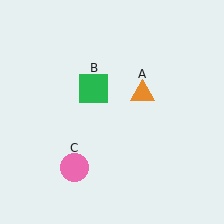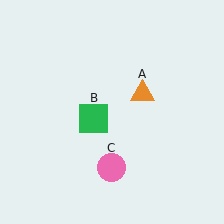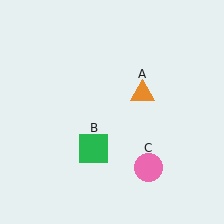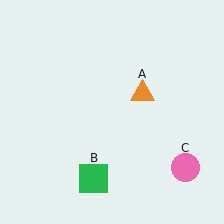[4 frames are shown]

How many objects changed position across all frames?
2 objects changed position: green square (object B), pink circle (object C).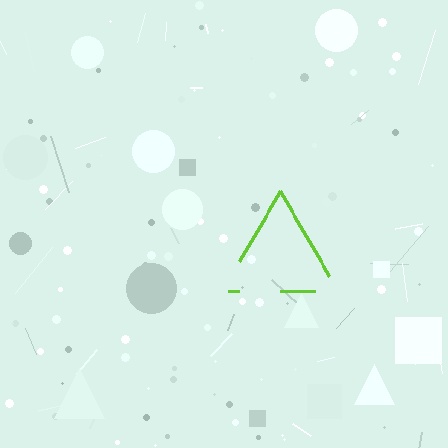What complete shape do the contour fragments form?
The contour fragments form a triangle.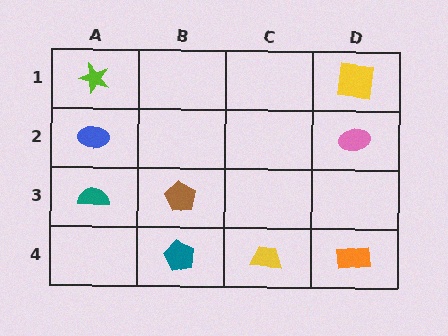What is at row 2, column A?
A blue ellipse.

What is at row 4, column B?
A teal pentagon.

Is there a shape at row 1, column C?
No, that cell is empty.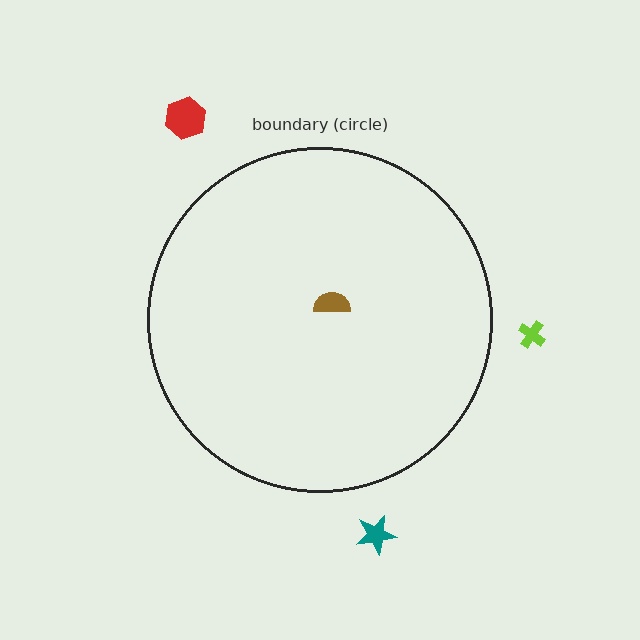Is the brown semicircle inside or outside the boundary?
Inside.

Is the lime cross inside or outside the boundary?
Outside.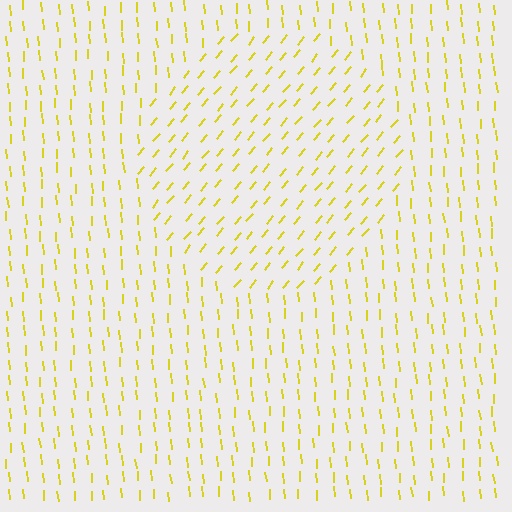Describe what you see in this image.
The image is filled with small yellow line segments. A circle region in the image has lines oriented differently from the surrounding lines, creating a visible texture boundary.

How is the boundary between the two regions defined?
The boundary is defined purely by a change in line orientation (approximately 45 degrees difference). All lines are the same color and thickness.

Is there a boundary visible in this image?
Yes, there is a texture boundary formed by a change in line orientation.